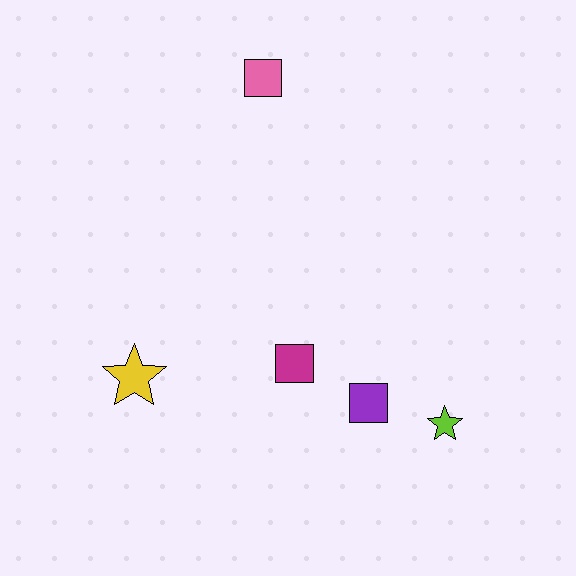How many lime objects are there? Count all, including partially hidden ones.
There is 1 lime object.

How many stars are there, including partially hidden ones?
There are 2 stars.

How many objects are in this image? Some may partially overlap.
There are 5 objects.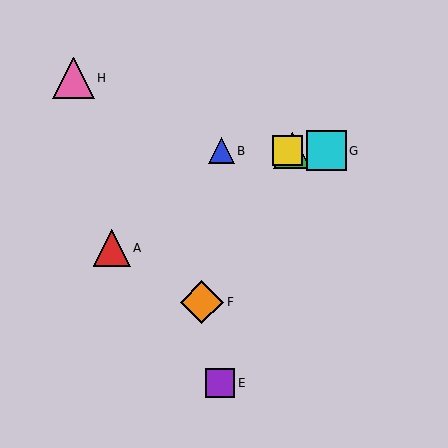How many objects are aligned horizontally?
4 objects (B, C, D, G) are aligned horizontally.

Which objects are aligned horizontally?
Objects B, C, D, G are aligned horizontally.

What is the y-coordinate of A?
Object A is at y≈248.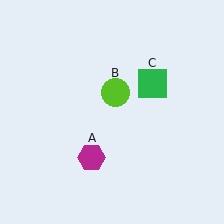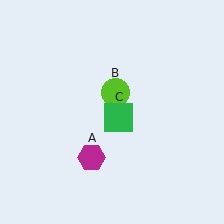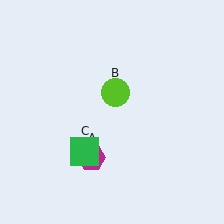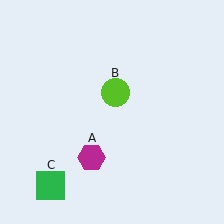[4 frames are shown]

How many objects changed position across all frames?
1 object changed position: green square (object C).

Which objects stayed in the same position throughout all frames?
Magenta hexagon (object A) and lime circle (object B) remained stationary.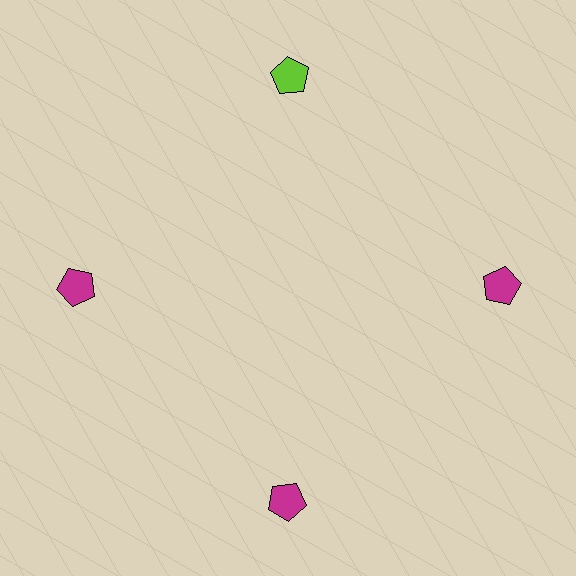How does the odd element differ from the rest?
It has a different color: lime instead of magenta.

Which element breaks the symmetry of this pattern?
The lime pentagon at roughly the 12 o'clock position breaks the symmetry. All other shapes are magenta pentagons.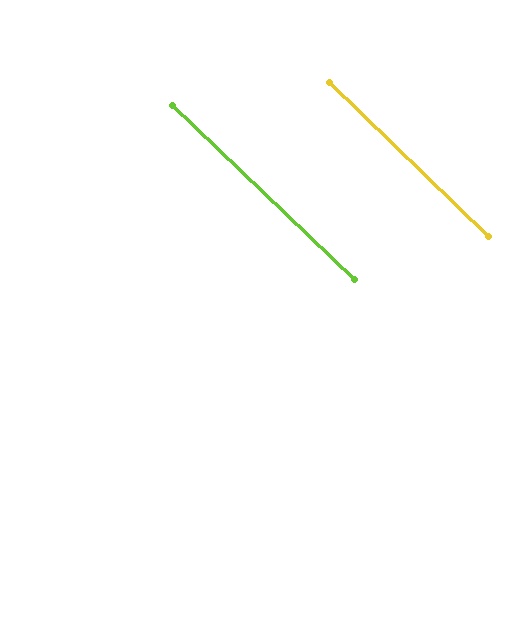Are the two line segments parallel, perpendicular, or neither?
Parallel — their directions differ by only 0.3°.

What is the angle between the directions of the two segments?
Approximately 0 degrees.